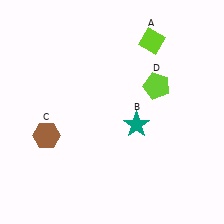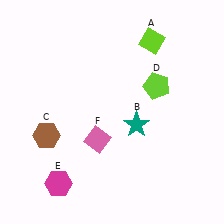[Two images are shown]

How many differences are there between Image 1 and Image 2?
There are 2 differences between the two images.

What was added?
A magenta hexagon (E), a pink diamond (F) were added in Image 2.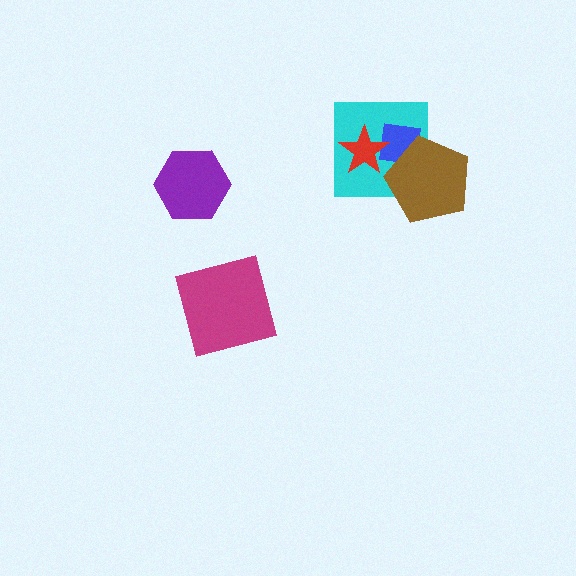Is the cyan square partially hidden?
Yes, it is partially covered by another shape.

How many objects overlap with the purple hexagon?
0 objects overlap with the purple hexagon.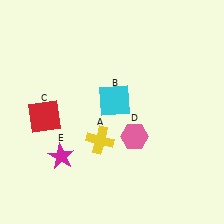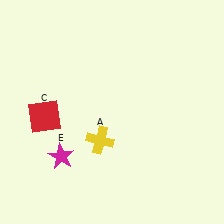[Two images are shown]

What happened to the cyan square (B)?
The cyan square (B) was removed in Image 2. It was in the top-right area of Image 1.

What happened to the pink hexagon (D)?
The pink hexagon (D) was removed in Image 2. It was in the bottom-right area of Image 1.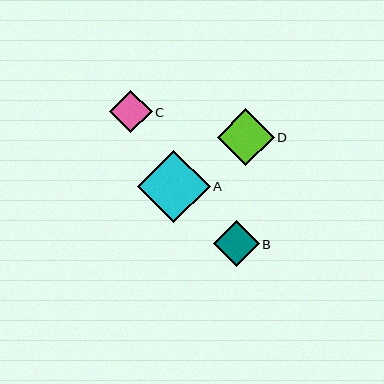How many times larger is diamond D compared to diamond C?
Diamond D is approximately 1.3 times the size of diamond C.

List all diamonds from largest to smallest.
From largest to smallest: A, D, B, C.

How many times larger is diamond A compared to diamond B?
Diamond A is approximately 1.6 times the size of diamond B.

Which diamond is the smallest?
Diamond C is the smallest with a size of approximately 43 pixels.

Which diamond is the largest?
Diamond A is the largest with a size of approximately 72 pixels.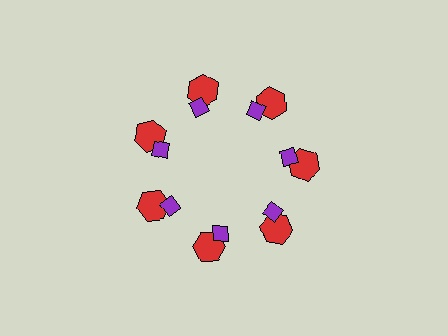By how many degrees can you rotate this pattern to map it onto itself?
The pattern maps onto itself every 51 degrees of rotation.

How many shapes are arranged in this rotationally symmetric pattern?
There are 14 shapes, arranged in 7 groups of 2.